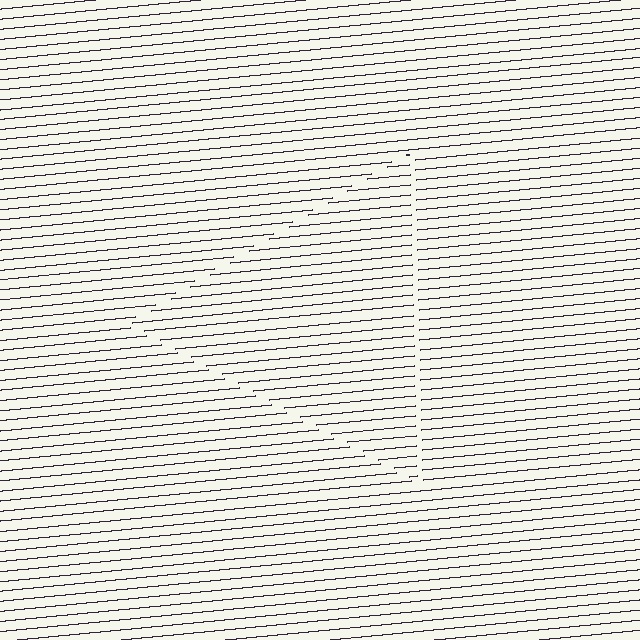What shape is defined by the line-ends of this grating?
An illusory triangle. The interior of the shape contains the same grating, shifted by half a period — the contour is defined by the phase discontinuity where line-ends from the inner and outer gratings abut.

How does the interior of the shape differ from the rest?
The interior of the shape contains the same grating, shifted by half a period — the contour is defined by the phase discontinuity where line-ends from the inner and outer gratings abut.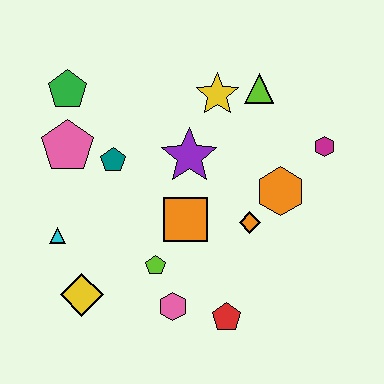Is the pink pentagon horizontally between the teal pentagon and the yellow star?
No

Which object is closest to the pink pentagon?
The teal pentagon is closest to the pink pentagon.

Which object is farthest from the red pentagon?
The green pentagon is farthest from the red pentagon.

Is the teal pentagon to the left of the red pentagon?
Yes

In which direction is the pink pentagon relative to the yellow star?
The pink pentagon is to the left of the yellow star.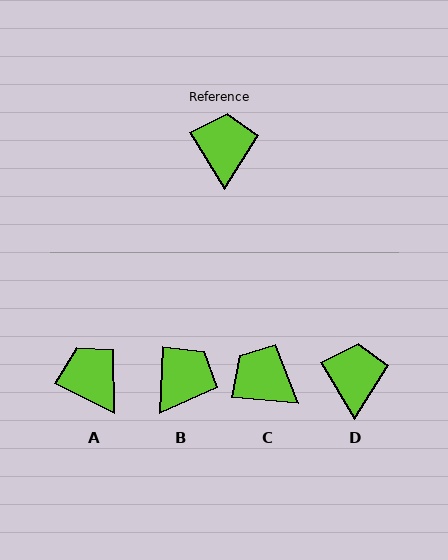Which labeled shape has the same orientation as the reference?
D.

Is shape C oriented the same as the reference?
No, it is off by about 53 degrees.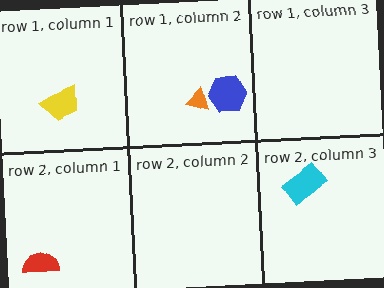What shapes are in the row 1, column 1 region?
The yellow trapezoid.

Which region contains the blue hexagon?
The row 1, column 2 region.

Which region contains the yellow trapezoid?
The row 1, column 1 region.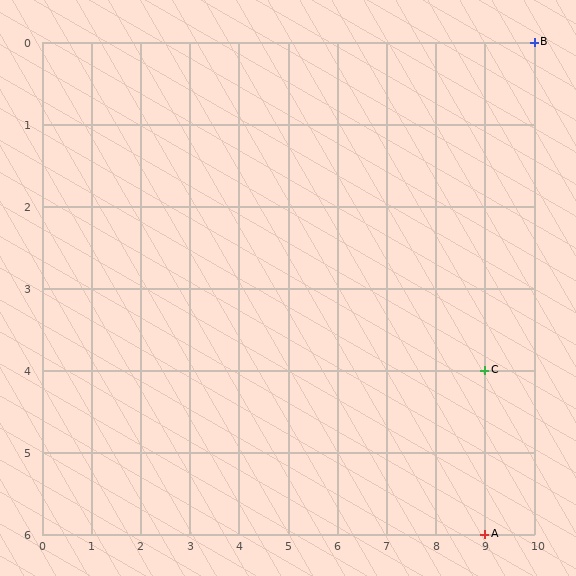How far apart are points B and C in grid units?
Points B and C are 1 column and 4 rows apart (about 4.1 grid units diagonally).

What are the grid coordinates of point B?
Point B is at grid coordinates (10, 0).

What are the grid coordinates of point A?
Point A is at grid coordinates (9, 6).